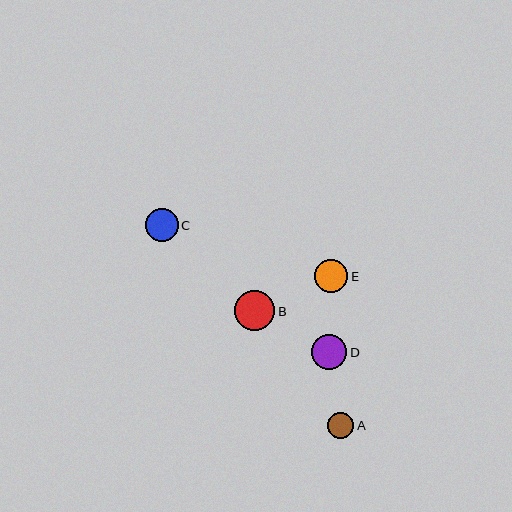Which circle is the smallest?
Circle A is the smallest with a size of approximately 26 pixels.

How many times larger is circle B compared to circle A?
Circle B is approximately 1.6 times the size of circle A.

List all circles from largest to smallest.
From largest to smallest: B, D, E, C, A.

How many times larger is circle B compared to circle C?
Circle B is approximately 1.2 times the size of circle C.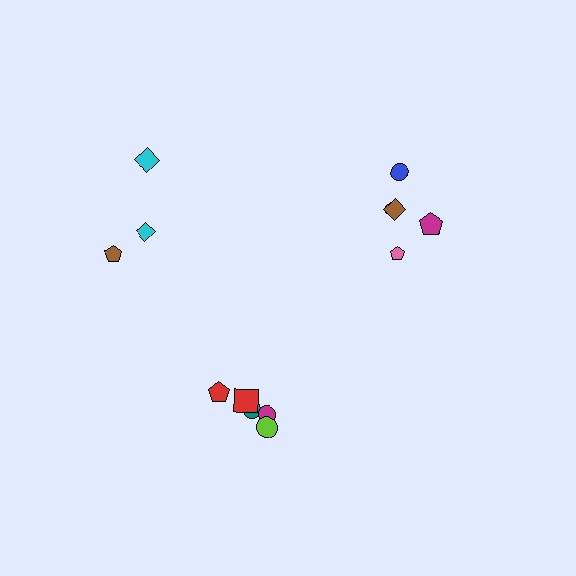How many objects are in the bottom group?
There are 5 objects.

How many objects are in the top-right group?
There are 5 objects.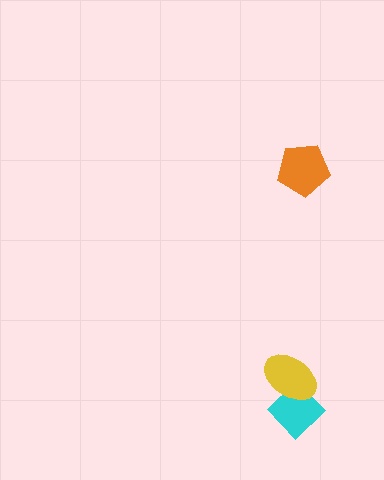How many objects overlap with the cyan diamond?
1 object overlaps with the cyan diamond.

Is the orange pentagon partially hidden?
No, no other shape covers it.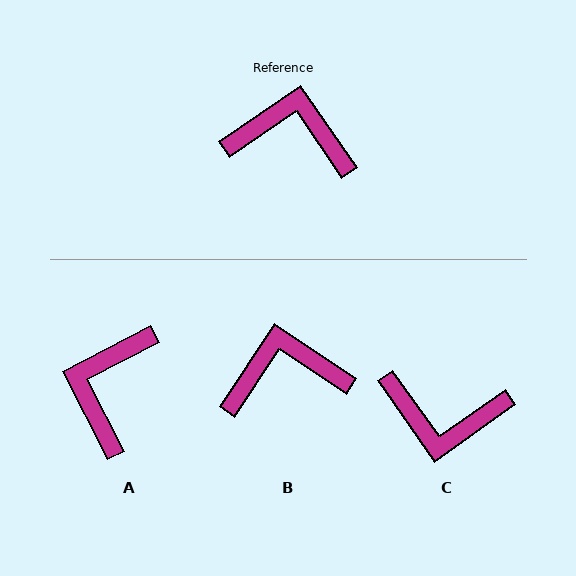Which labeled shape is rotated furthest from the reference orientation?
C, about 179 degrees away.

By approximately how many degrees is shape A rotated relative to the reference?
Approximately 83 degrees counter-clockwise.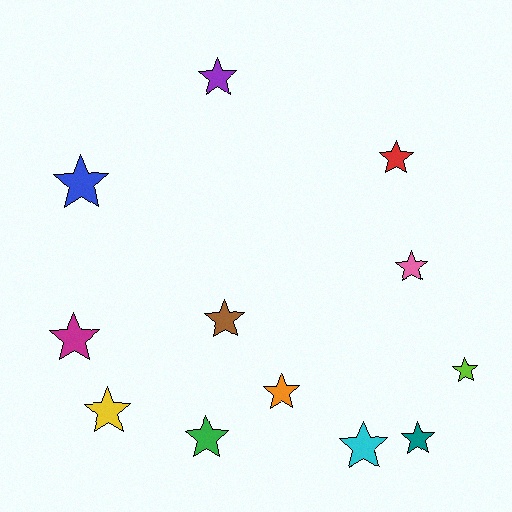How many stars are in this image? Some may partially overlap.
There are 12 stars.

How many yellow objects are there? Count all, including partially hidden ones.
There is 1 yellow object.